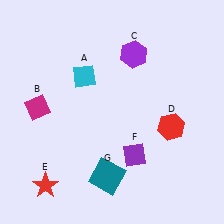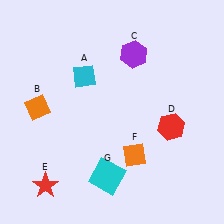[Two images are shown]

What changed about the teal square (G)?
In Image 1, G is teal. In Image 2, it changed to cyan.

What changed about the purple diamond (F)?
In Image 1, F is purple. In Image 2, it changed to orange.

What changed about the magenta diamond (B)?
In Image 1, B is magenta. In Image 2, it changed to orange.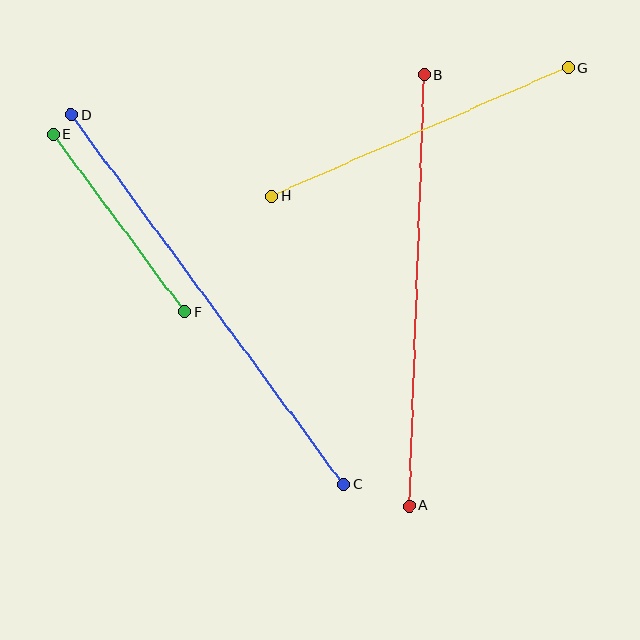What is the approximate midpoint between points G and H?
The midpoint is at approximately (420, 132) pixels.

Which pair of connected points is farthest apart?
Points C and D are farthest apart.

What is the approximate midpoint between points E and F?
The midpoint is at approximately (119, 223) pixels.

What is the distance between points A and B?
The distance is approximately 431 pixels.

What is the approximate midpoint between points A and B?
The midpoint is at approximately (417, 290) pixels.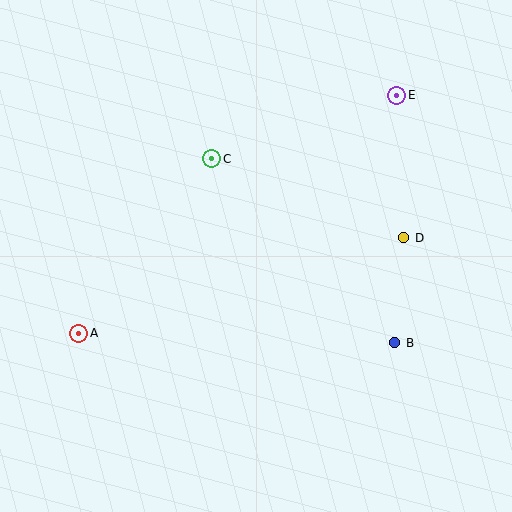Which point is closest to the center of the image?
Point C at (212, 159) is closest to the center.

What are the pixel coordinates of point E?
Point E is at (397, 95).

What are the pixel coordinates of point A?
Point A is at (79, 333).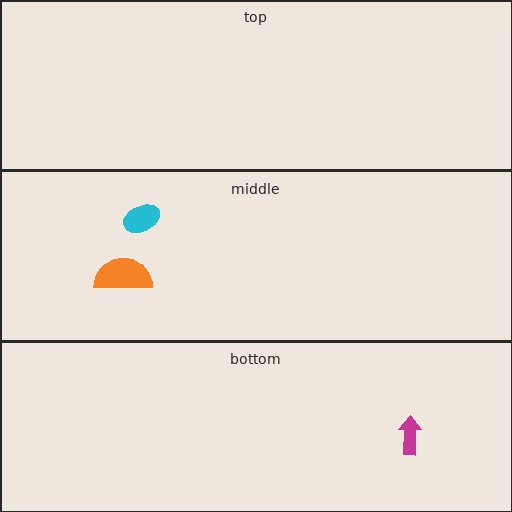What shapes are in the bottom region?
The magenta arrow.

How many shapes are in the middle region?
2.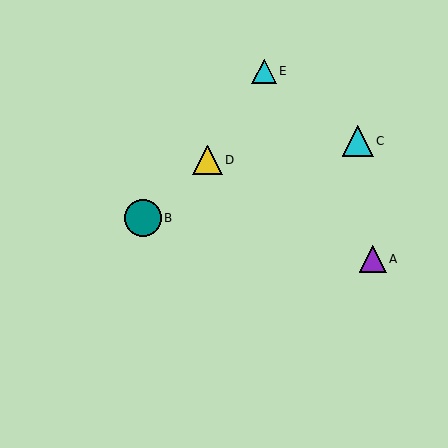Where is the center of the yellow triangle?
The center of the yellow triangle is at (207, 160).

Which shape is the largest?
The teal circle (labeled B) is the largest.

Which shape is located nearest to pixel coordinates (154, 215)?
The teal circle (labeled B) at (143, 218) is nearest to that location.